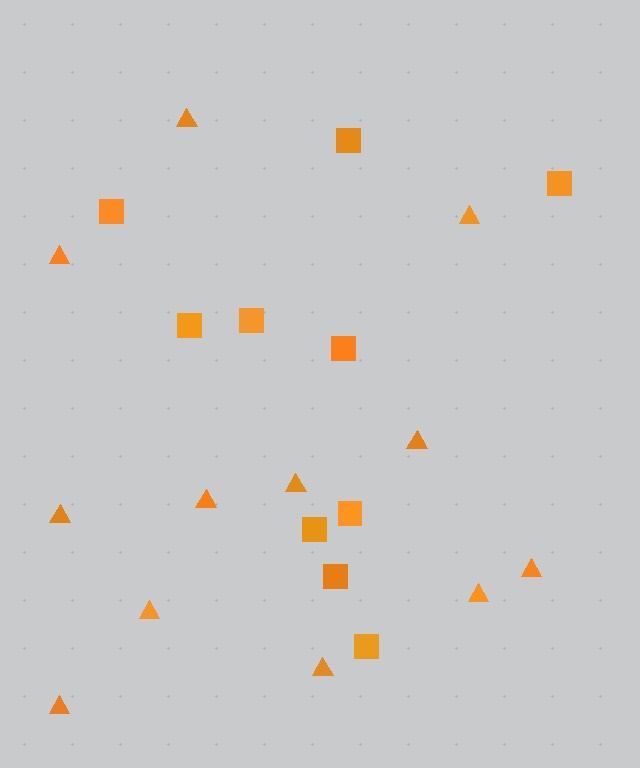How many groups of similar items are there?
There are 2 groups: one group of triangles (12) and one group of squares (10).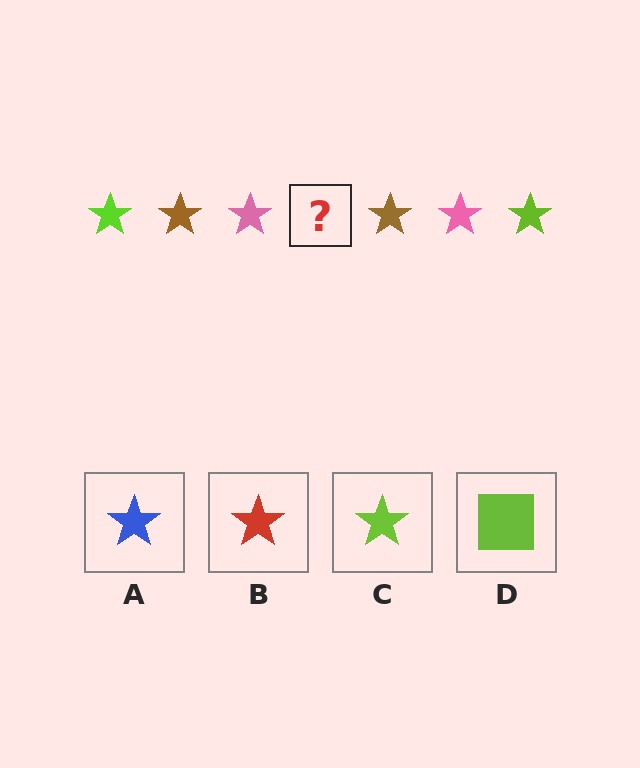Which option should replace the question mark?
Option C.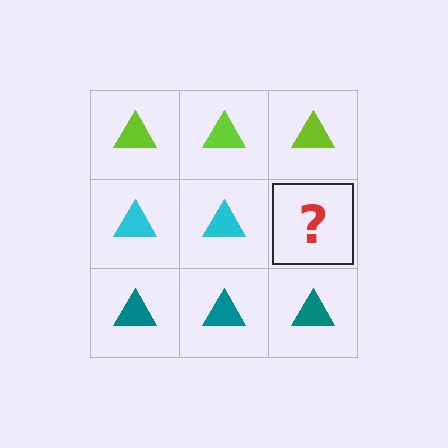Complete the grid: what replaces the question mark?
The question mark should be replaced with a cyan triangle.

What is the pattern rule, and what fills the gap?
The rule is that each row has a consistent color. The gap should be filled with a cyan triangle.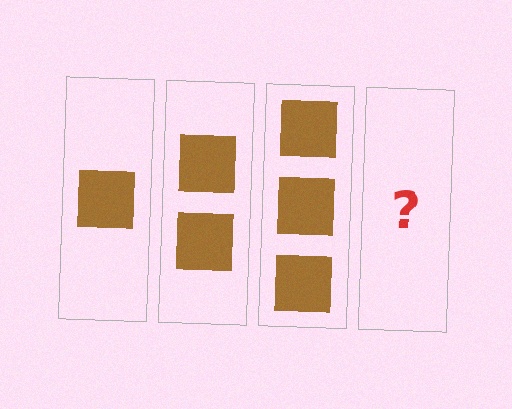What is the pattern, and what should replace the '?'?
The pattern is that each step adds one more square. The '?' should be 4 squares.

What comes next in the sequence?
The next element should be 4 squares.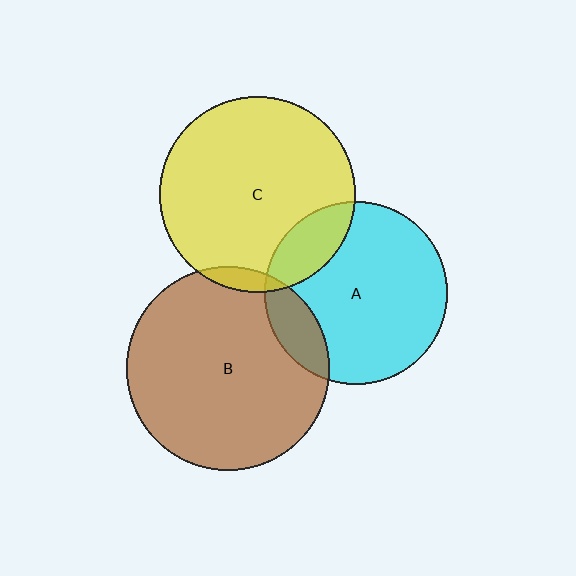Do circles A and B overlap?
Yes.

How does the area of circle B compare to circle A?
Approximately 1.2 times.